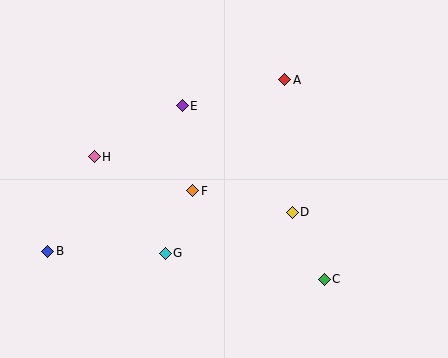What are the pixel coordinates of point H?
Point H is at (94, 157).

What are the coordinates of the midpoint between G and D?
The midpoint between G and D is at (229, 233).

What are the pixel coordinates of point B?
Point B is at (48, 251).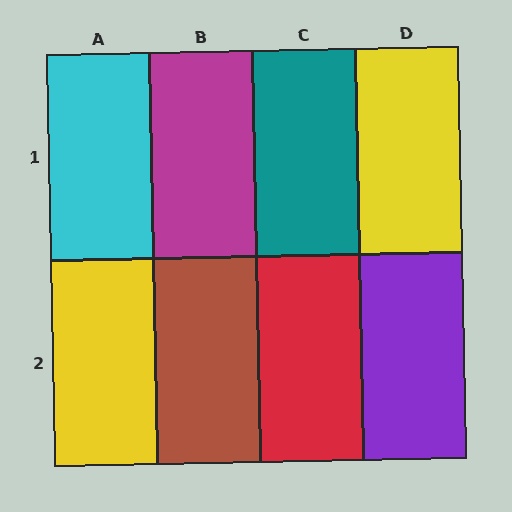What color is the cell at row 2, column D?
Purple.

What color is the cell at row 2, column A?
Yellow.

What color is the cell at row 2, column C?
Red.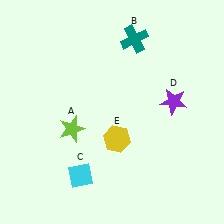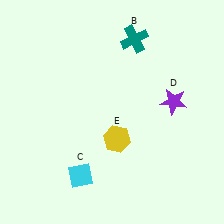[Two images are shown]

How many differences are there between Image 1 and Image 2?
There is 1 difference between the two images.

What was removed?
The lime star (A) was removed in Image 2.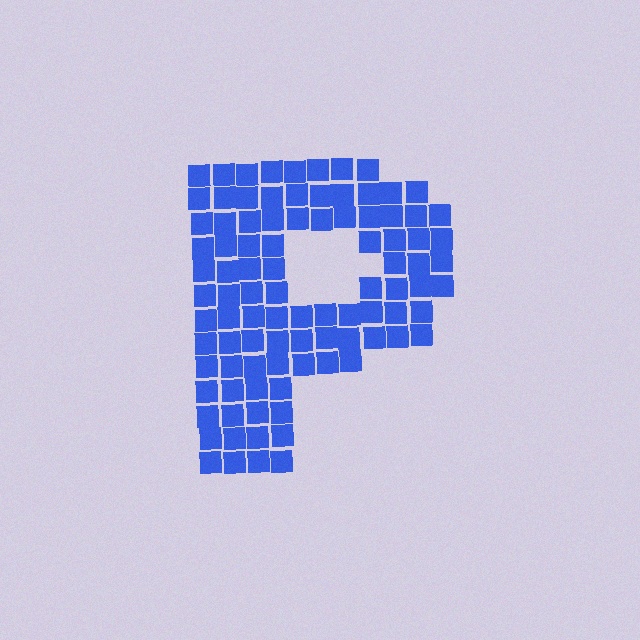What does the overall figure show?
The overall figure shows the letter P.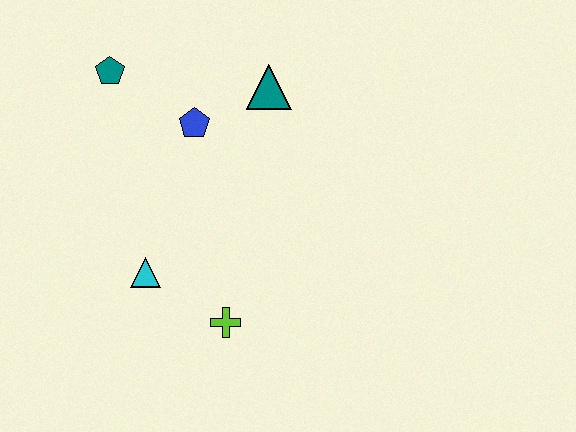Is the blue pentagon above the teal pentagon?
No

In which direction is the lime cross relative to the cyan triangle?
The lime cross is to the right of the cyan triangle.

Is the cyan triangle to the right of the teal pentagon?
Yes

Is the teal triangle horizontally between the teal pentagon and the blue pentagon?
No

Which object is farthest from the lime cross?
The teal pentagon is farthest from the lime cross.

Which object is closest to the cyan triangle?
The lime cross is closest to the cyan triangle.